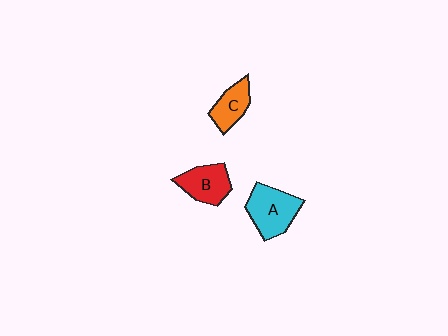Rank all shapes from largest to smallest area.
From largest to smallest: A (cyan), B (red), C (orange).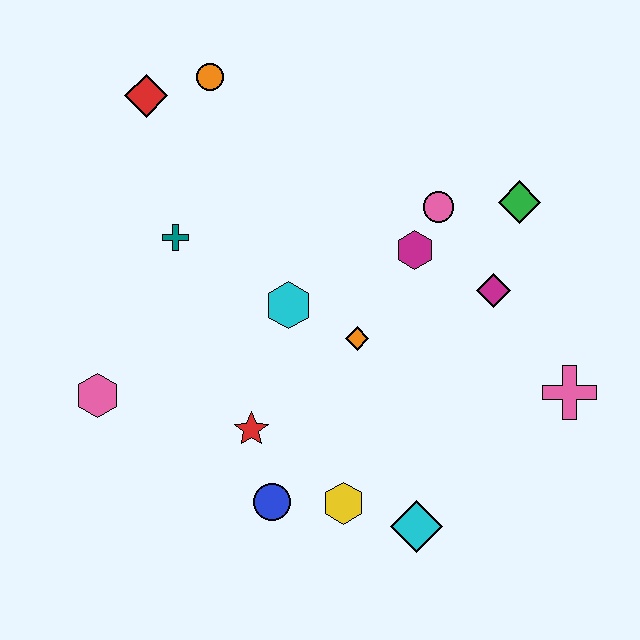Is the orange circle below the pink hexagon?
No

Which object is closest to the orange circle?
The red diamond is closest to the orange circle.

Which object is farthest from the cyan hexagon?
The pink cross is farthest from the cyan hexagon.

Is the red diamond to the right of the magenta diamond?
No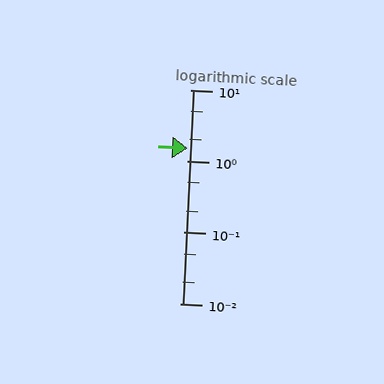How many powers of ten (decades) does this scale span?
The scale spans 3 decades, from 0.01 to 10.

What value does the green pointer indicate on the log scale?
The pointer indicates approximately 1.5.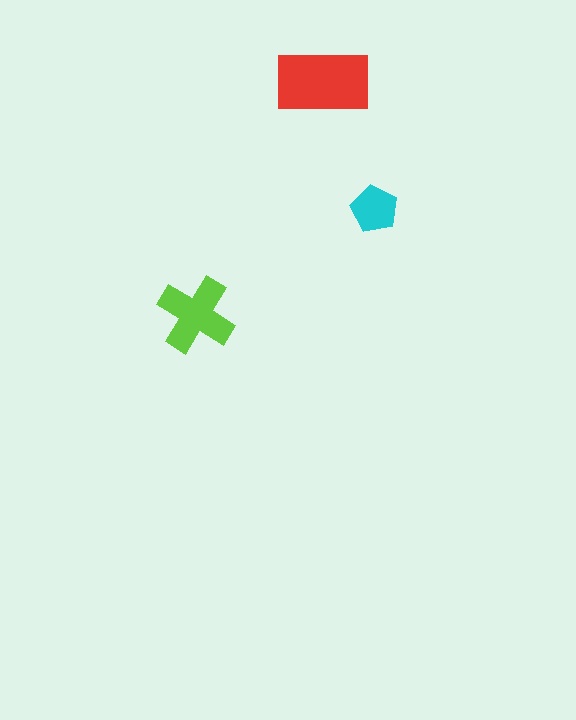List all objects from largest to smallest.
The red rectangle, the lime cross, the cyan pentagon.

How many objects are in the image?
There are 3 objects in the image.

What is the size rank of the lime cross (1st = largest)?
2nd.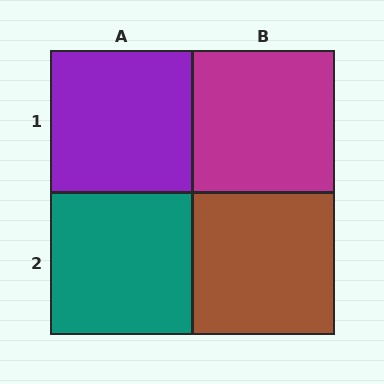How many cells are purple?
1 cell is purple.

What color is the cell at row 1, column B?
Magenta.